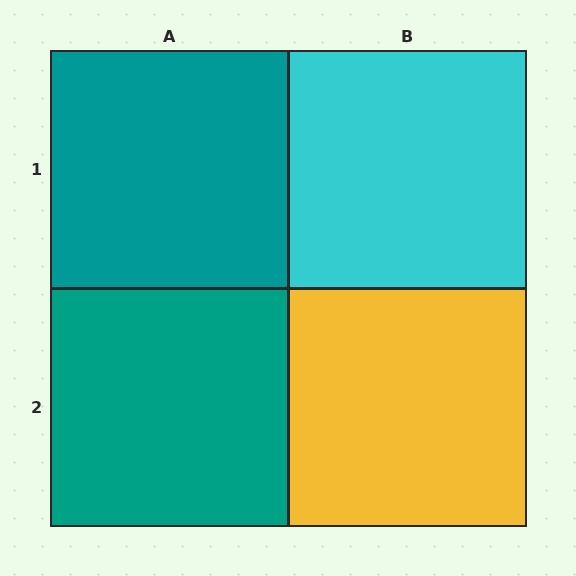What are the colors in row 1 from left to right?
Teal, cyan.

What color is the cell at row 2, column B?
Yellow.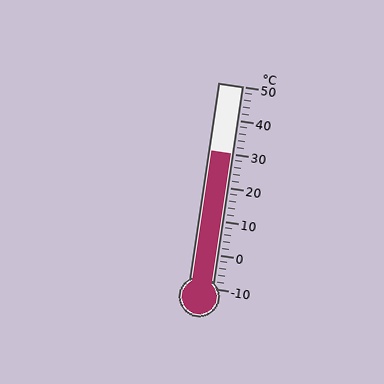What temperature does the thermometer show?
The thermometer shows approximately 30°C.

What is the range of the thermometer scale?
The thermometer scale ranges from -10°C to 50°C.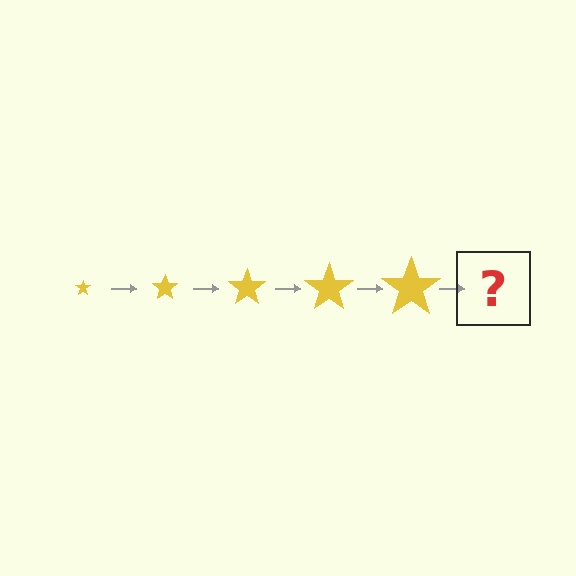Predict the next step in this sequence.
The next step is a yellow star, larger than the previous one.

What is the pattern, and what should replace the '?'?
The pattern is that the star gets progressively larger each step. The '?' should be a yellow star, larger than the previous one.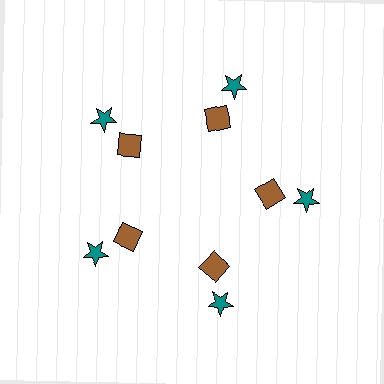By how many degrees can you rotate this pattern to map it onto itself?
The pattern maps onto itself every 72 degrees of rotation.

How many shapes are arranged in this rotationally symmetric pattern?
There are 10 shapes, arranged in 5 groups of 2.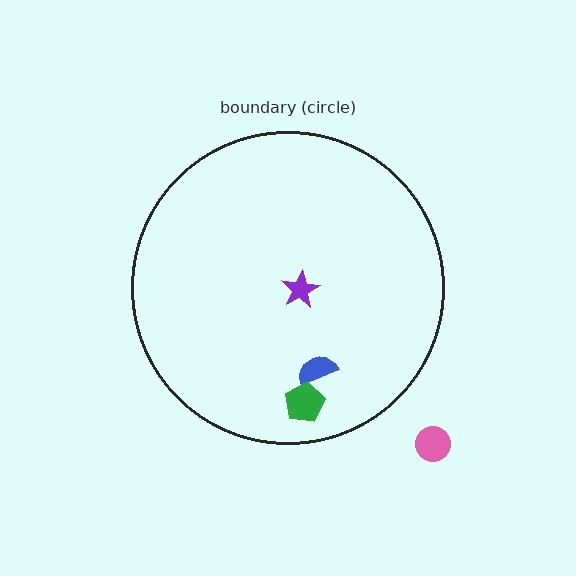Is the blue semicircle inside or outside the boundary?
Inside.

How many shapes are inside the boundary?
3 inside, 1 outside.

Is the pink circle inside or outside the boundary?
Outside.